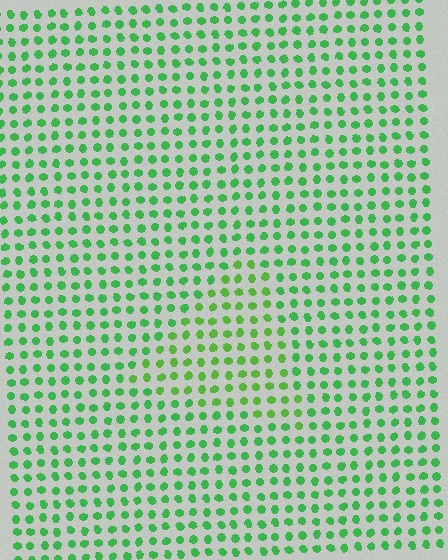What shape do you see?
I see a triangle.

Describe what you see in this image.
The image is filled with small green elements in a uniform arrangement. A triangle-shaped region is visible where the elements are tinted to a slightly different hue, forming a subtle color boundary.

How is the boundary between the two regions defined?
The boundary is defined purely by a slight shift in hue (about 23 degrees). Spacing, size, and orientation are identical on both sides.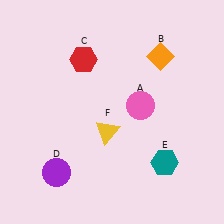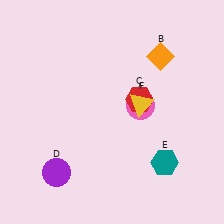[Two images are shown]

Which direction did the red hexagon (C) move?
The red hexagon (C) moved right.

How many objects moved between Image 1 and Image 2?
2 objects moved between the two images.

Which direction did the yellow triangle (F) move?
The yellow triangle (F) moved right.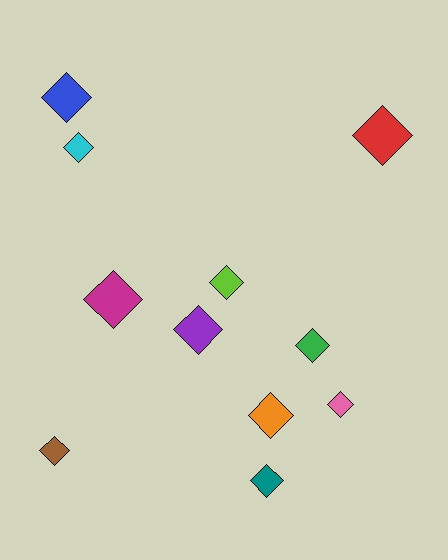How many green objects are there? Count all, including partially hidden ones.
There is 1 green object.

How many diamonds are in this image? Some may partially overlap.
There are 11 diamonds.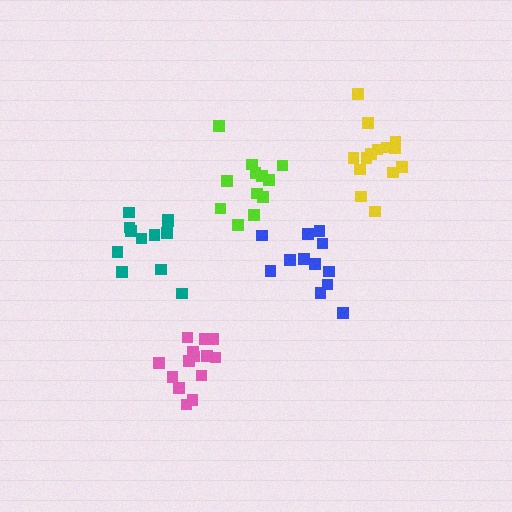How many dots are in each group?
Group 1: 12 dots, Group 2: 12 dots, Group 3: 15 dots, Group 4: 14 dots, Group 5: 12 dots (65 total).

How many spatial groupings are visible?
There are 5 spatial groupings.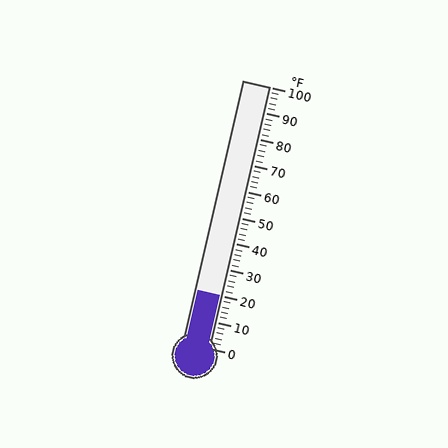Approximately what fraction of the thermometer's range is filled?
The thermometer is filled to approximately 20% of its range.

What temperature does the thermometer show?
The thermometer shows approximately 20°F.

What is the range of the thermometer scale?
The thermometer scale ranges from 0°F to 100°F.